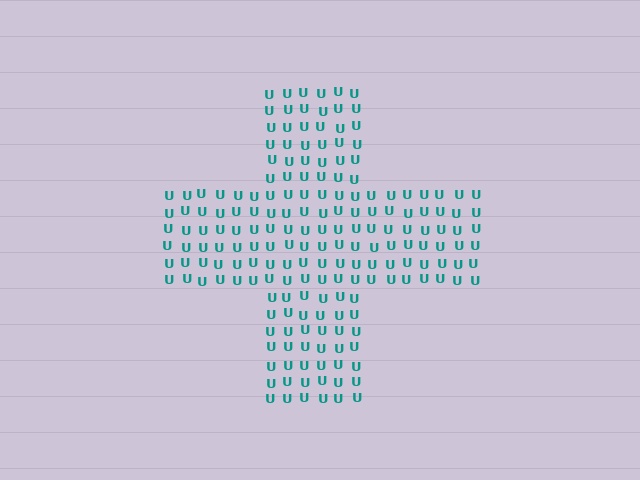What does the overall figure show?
The overall figure shows a cross.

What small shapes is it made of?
It is made of small letter U's.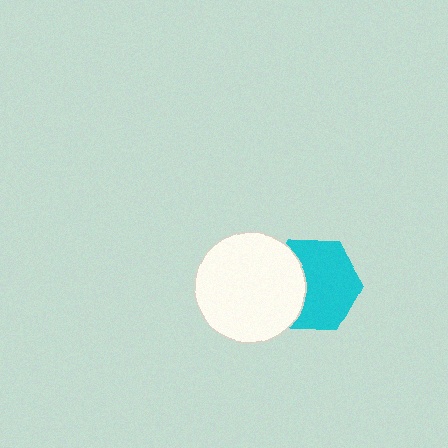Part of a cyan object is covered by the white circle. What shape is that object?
It is a hexagon.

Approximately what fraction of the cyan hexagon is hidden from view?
Roughly 34% of the cyan hexagon is hidden behind the white circle.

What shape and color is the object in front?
The object in front is a white circle.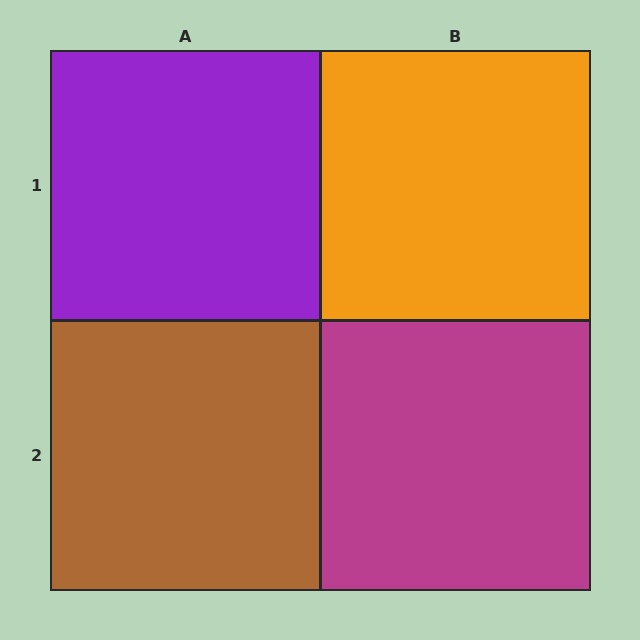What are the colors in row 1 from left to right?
Purple, orange.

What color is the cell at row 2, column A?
Brown.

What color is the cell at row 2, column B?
Magenta.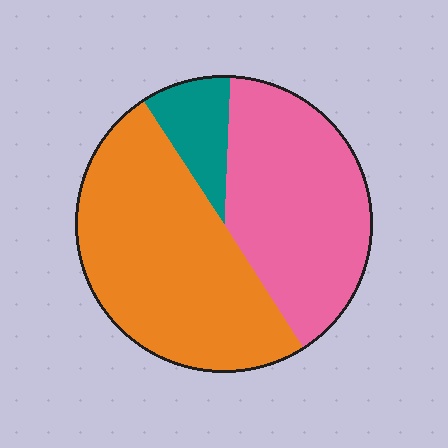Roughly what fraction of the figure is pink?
Pink covers about 40% of the figure.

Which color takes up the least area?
Teal, at roughly 10%.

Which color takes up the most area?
Orange, at roughly 50%.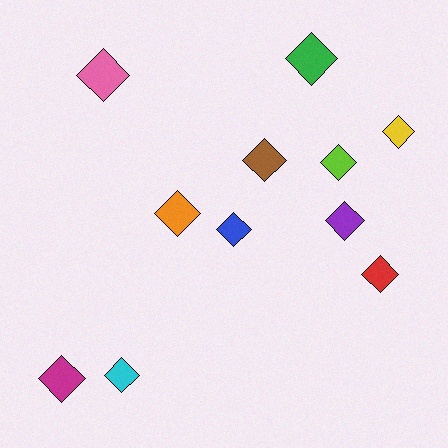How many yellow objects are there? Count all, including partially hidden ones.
There is 1 yellow object.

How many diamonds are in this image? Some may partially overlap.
There are 11 diamonds.